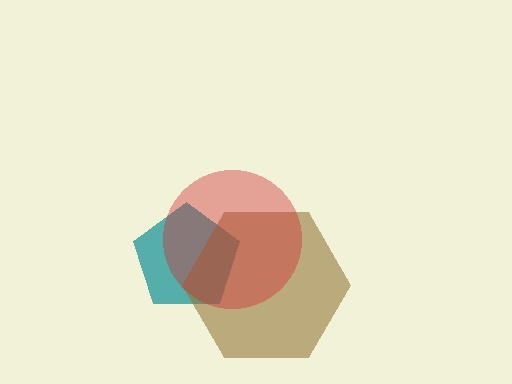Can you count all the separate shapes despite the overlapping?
Yes, there are 3 separate shapes.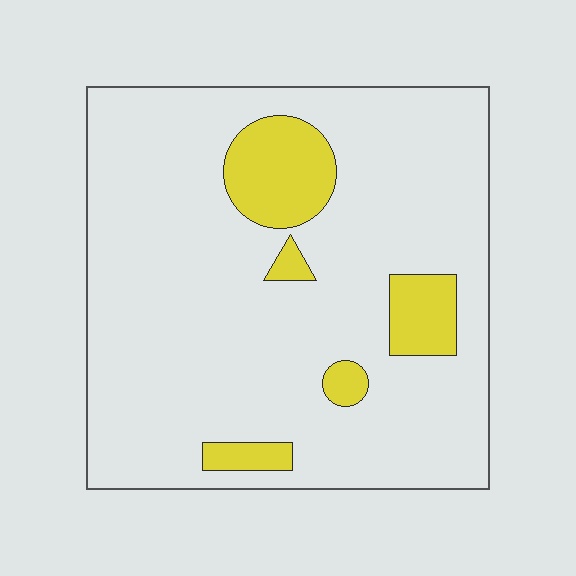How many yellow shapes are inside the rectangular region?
5.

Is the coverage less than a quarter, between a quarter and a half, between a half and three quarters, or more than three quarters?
Less than a quarter.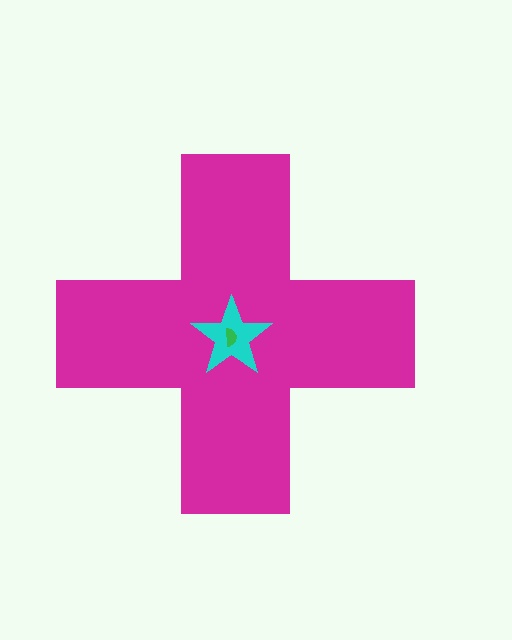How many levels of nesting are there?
3.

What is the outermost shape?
The magenta cross.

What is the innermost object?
The green semicircle.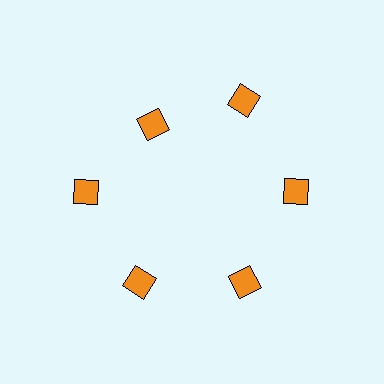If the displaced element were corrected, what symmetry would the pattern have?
It would have 6-fold rotational symmetry — the pattern would map onto itself every 60 degrees.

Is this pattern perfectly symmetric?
No. The 6 orange squares are arranged in a ring, but one element near the 11 o'clock position is pulled inward toward the center, breaking the 6-fold rotational symmetry.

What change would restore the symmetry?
The symmetry would be restored by moving it outward, back onto the ring so that all 6 squares sit at equal angles and equal distance from the center.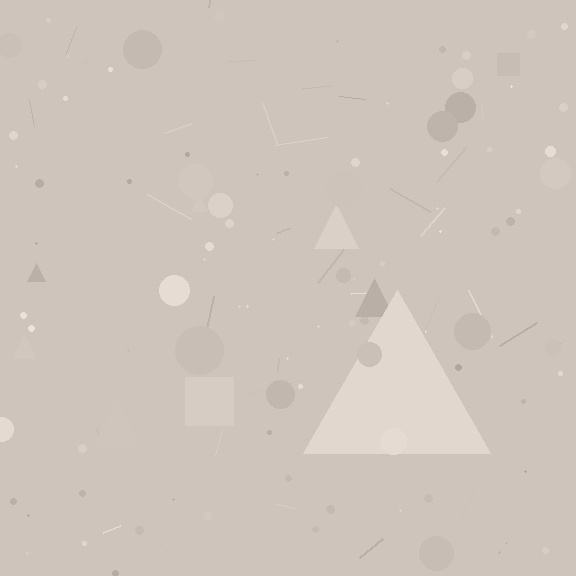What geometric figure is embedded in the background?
A triangle is embedded in the background.